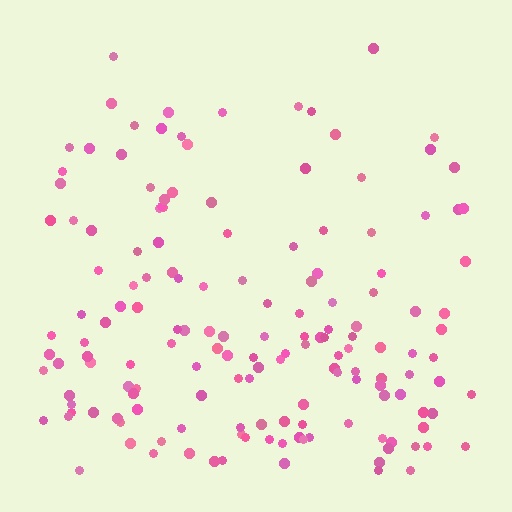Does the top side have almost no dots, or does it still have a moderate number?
Still a moderate number, just noticeably fewer than the bottom.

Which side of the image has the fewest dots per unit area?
The top.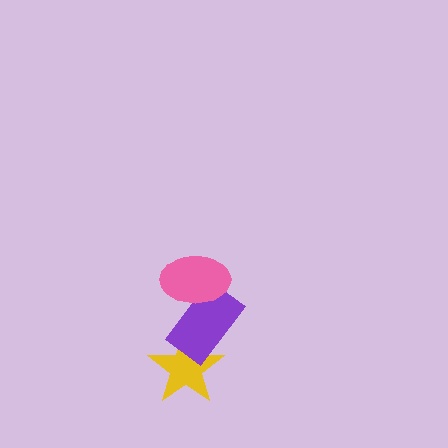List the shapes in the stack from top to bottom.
From top to bottom: the pink ellipse, the purple rectangle, the yellow star.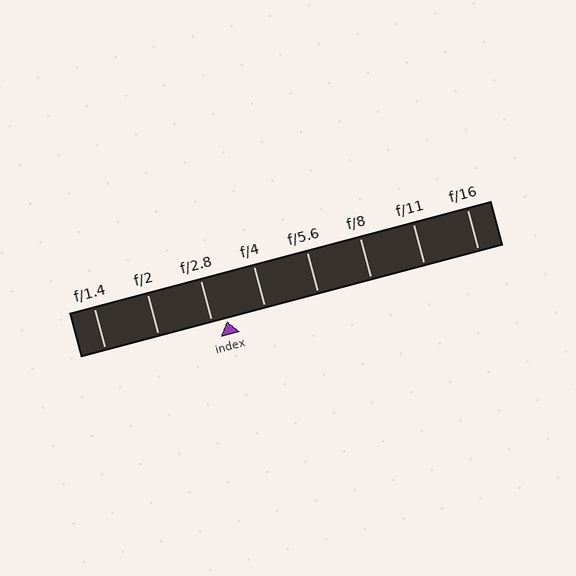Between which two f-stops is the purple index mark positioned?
The index mark is between f/2.8 and f/4.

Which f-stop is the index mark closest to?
The index mark is closest to f/2.8.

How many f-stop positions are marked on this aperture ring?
There are 8 f-stop positions marked.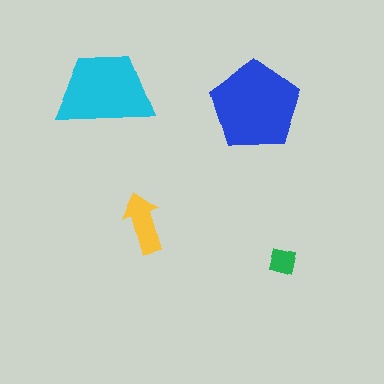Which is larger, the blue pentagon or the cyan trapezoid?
The blue pentagon.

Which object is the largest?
The blue pentagon.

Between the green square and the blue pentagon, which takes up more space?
The blue pentagon.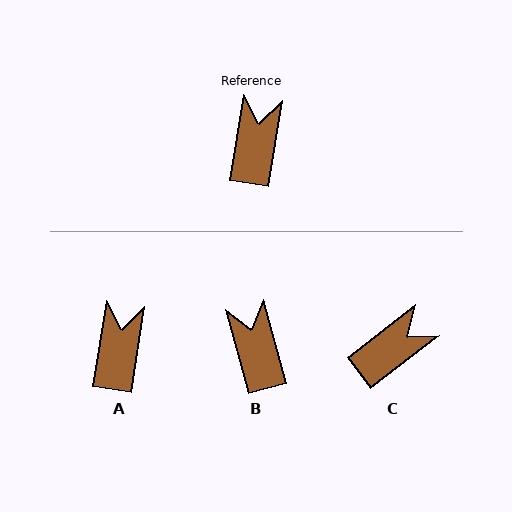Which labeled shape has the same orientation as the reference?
A.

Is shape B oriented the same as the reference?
No, it is off by about 24 degrees.